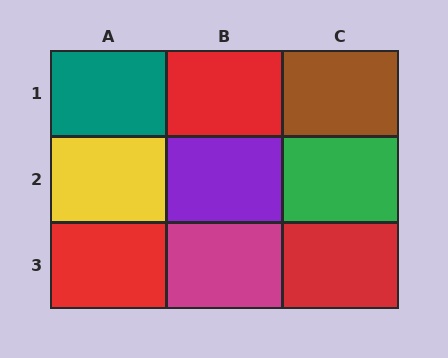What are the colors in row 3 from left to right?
Red, magenta, red.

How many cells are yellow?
1 cell is yellow.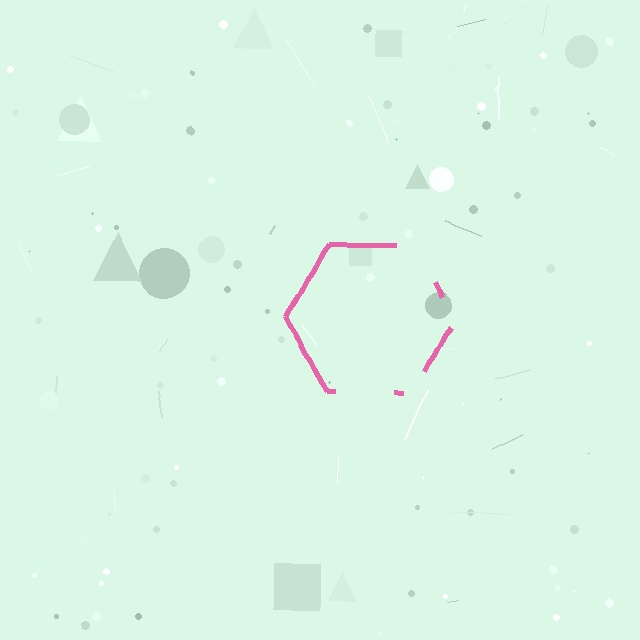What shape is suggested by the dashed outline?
The dashed outline suggests a hexagon.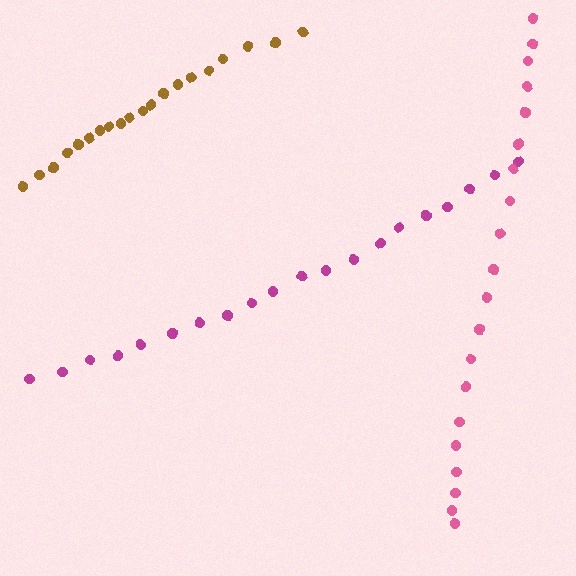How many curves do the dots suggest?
There are 3 distinct paths.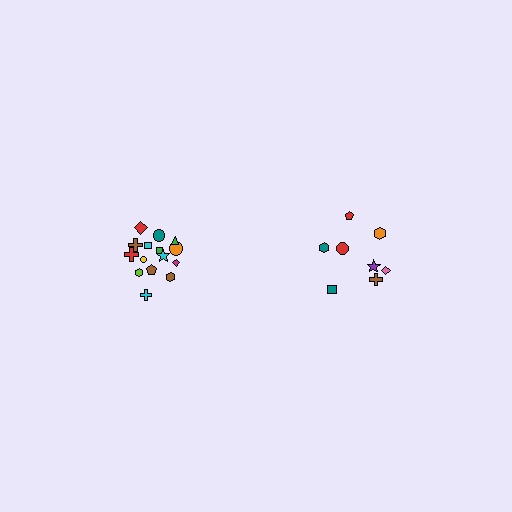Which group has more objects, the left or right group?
The left group.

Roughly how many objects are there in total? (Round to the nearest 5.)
Roughly 25 objects in total.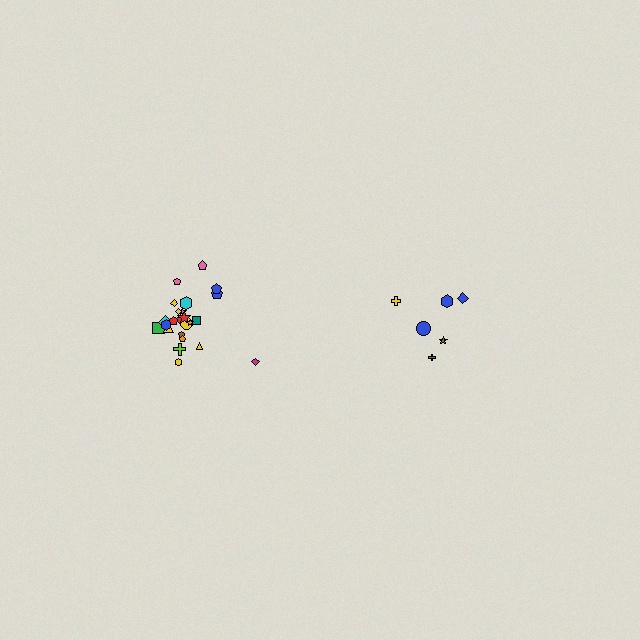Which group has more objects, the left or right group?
The left group.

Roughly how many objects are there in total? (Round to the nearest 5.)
Roughly 30 objects in total.